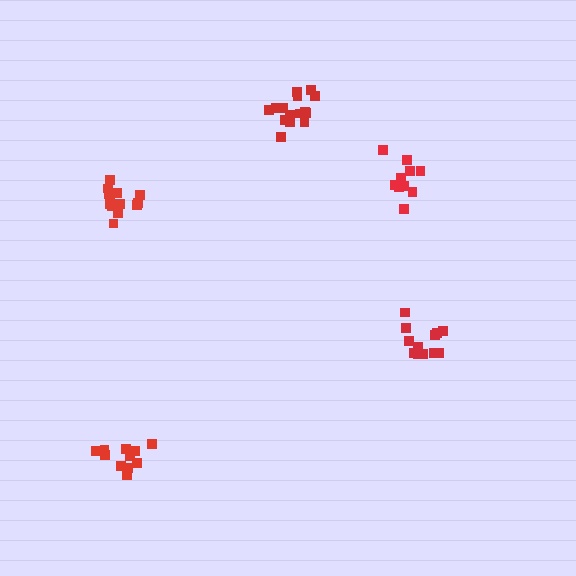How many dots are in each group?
Group 1: 15 dots, Group 2: 10 dots, Group 3: 14 dots, Group 4: 12 dots, Group 5: 11 dots (62 total).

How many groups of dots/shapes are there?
There are 5 groups.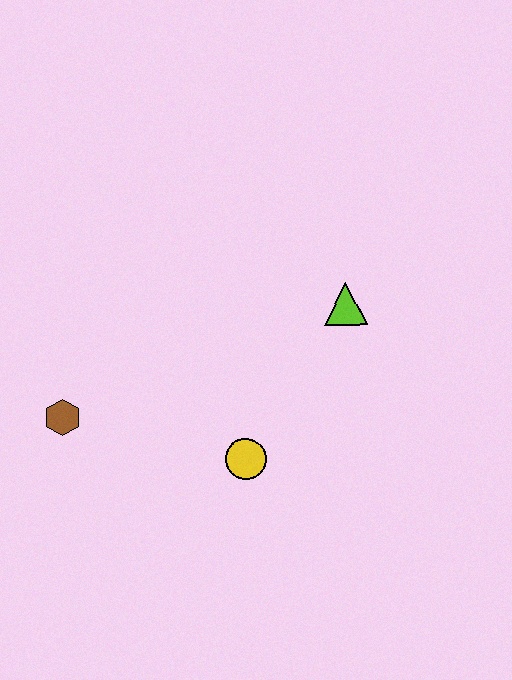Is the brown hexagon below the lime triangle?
Yes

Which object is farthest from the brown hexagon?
The lime triangle is farthest from the brown hexagon.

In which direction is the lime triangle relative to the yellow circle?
The lime triangle is above the yellow circle.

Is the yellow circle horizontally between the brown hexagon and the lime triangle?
Yes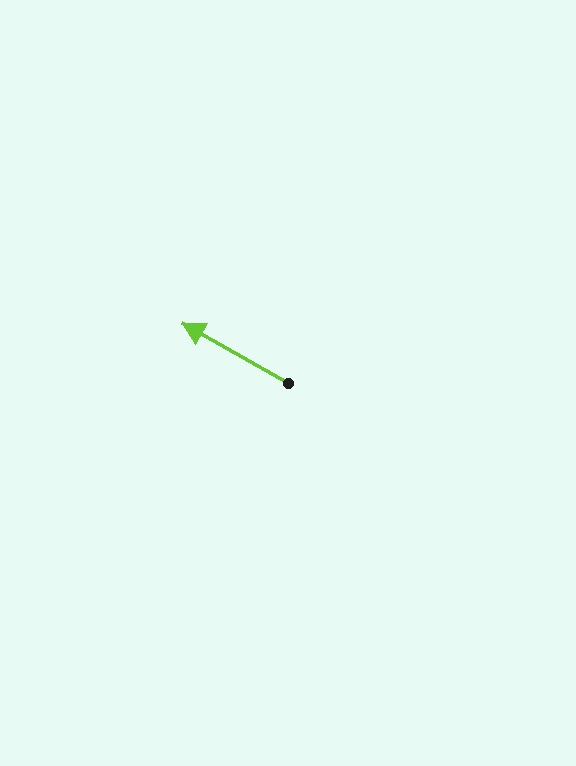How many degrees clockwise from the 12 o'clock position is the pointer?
Approximately 300 degrees.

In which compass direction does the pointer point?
Northwest.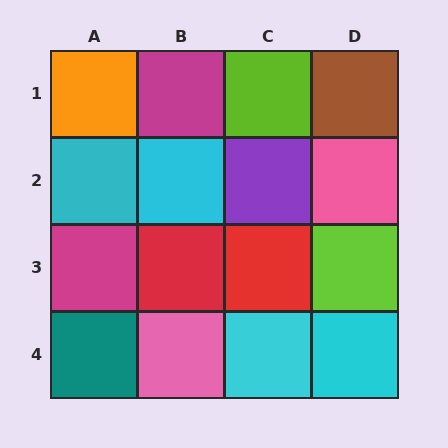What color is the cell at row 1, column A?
Orange.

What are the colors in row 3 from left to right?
Magenta, red, red, lime.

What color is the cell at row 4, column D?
Cyan.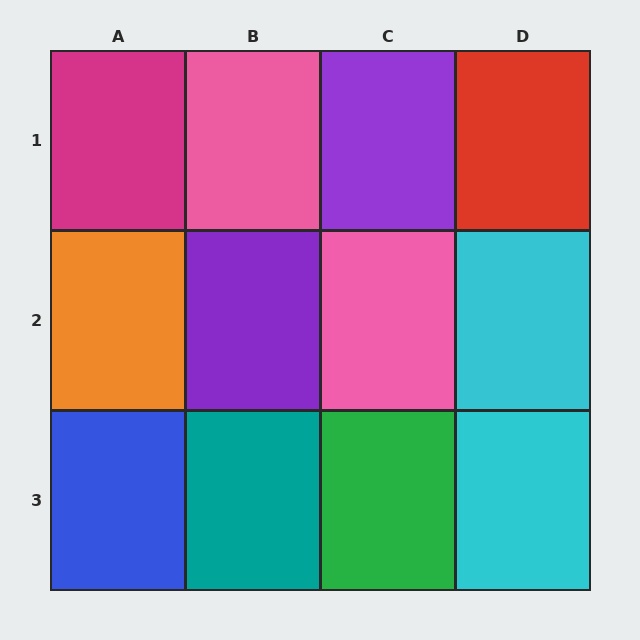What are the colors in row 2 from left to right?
Orange, purple, pink, cyan.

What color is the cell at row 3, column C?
Green.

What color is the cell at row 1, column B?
Pink.